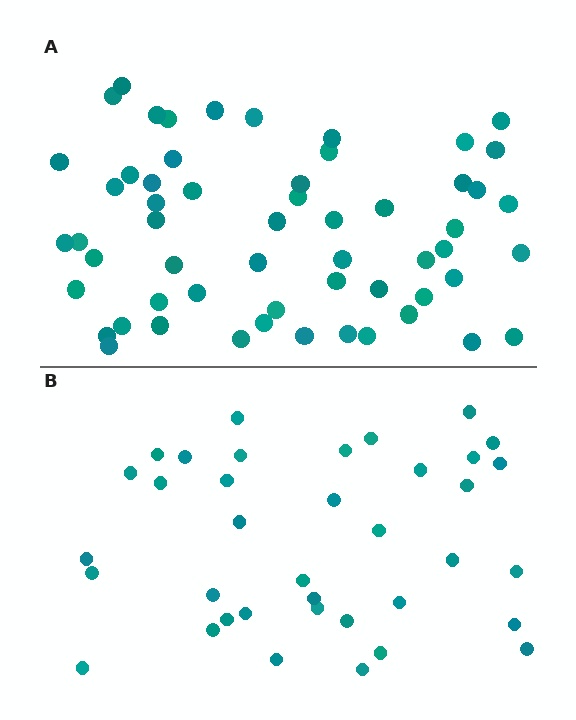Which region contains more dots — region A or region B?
Region A (the top region) has more dots.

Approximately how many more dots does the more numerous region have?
Region A has approximately 20 more dots than region B.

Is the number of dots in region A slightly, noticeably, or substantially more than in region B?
Region A has substantially more. The ratio is roughly 1.5 to 1.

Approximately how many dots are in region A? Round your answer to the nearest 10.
About 60 dots. (The exact count is 57, which rounds to 60.)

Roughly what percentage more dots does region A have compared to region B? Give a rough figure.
About 55% more.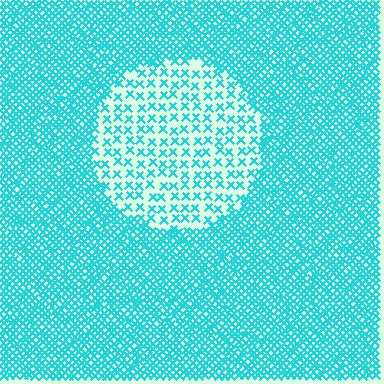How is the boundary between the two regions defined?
The boundary is defined by a change in element density (approximately 3.0x ratio). All elements are the same color, size, and shape.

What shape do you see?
I see a circle.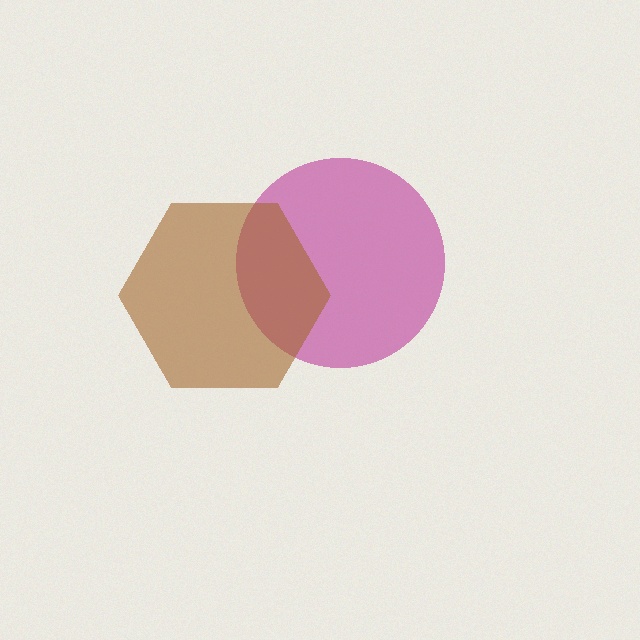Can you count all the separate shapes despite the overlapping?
Yes, there are 2 separate shapes.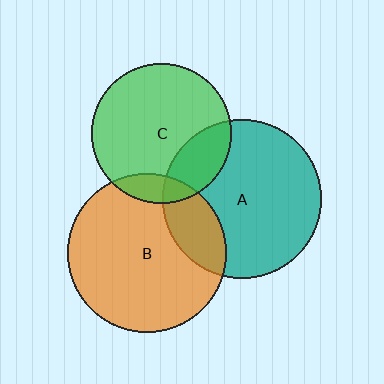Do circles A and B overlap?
Yes.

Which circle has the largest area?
Circle A (teal).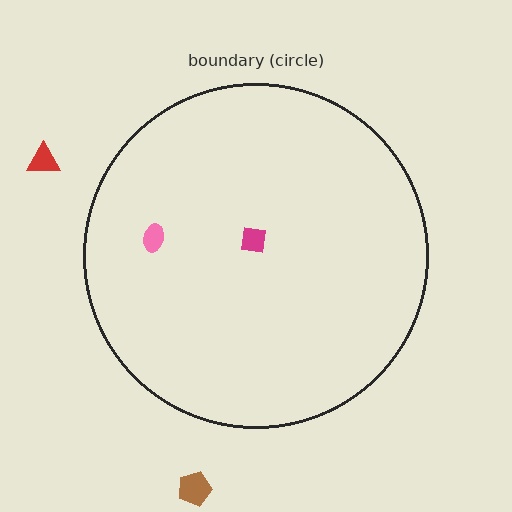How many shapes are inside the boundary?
2 inside, 2 outside.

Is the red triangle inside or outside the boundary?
Outside.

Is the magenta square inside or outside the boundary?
Inside.